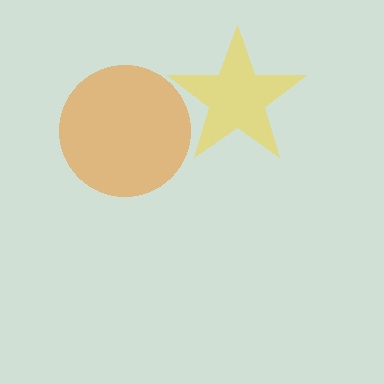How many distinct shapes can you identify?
There are 2 distinct shapes: a yellow star, an orange circle.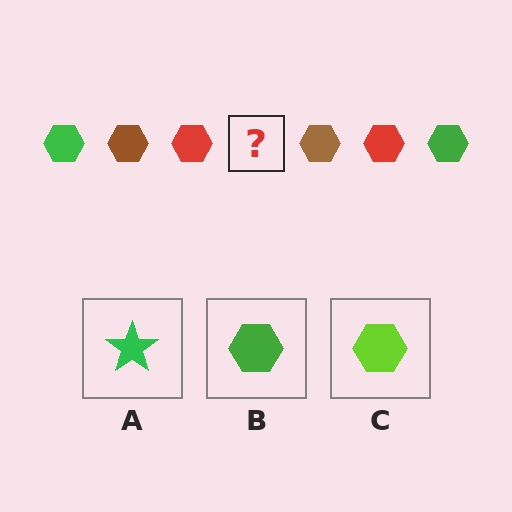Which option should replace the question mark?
Option B.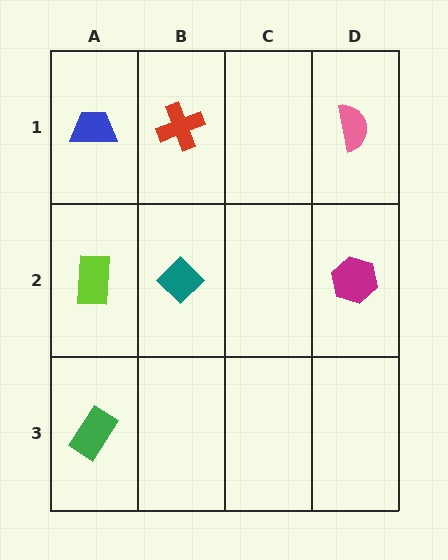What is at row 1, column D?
A pink semicircle.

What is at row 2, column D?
A magenta hexagon.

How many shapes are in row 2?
3 shapes.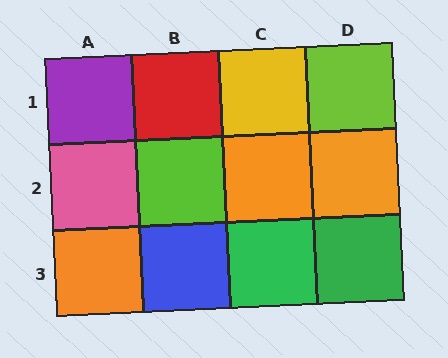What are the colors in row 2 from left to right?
Pink, lime, orange, orange.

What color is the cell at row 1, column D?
Lime.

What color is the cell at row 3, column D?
Green.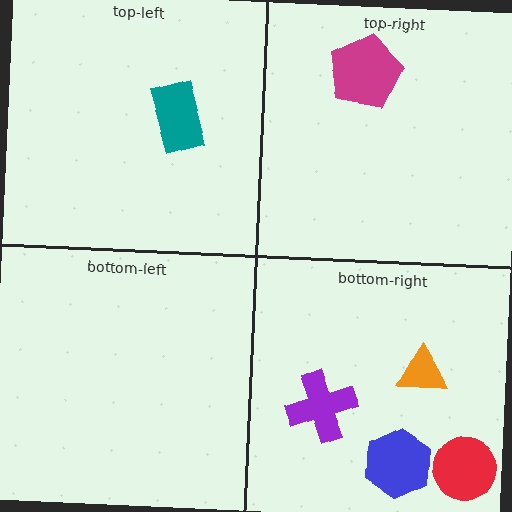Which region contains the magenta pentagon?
The top-right region.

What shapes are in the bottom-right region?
The blue hexagon, the red circle, the orange triangle, the purple cross.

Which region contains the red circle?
The bottom-right region.